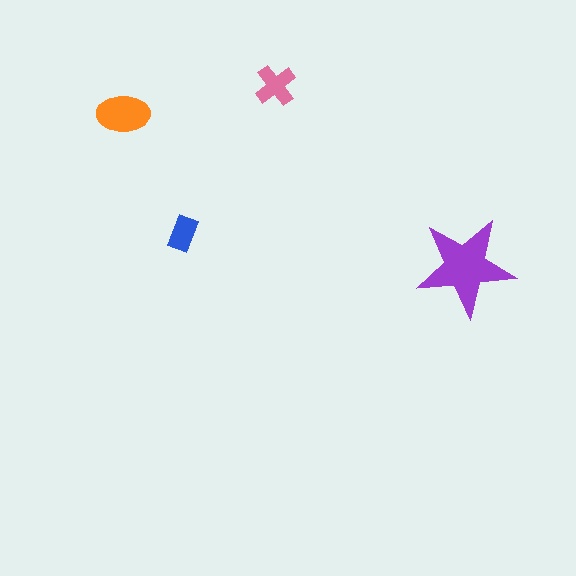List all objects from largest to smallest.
The purple star, the orange ellipse, the pink cross, the blue rectangle.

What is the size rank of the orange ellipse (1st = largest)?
2nd.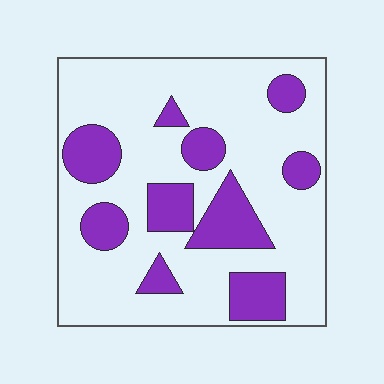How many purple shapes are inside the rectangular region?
10.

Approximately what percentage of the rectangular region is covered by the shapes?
Approximately 25%.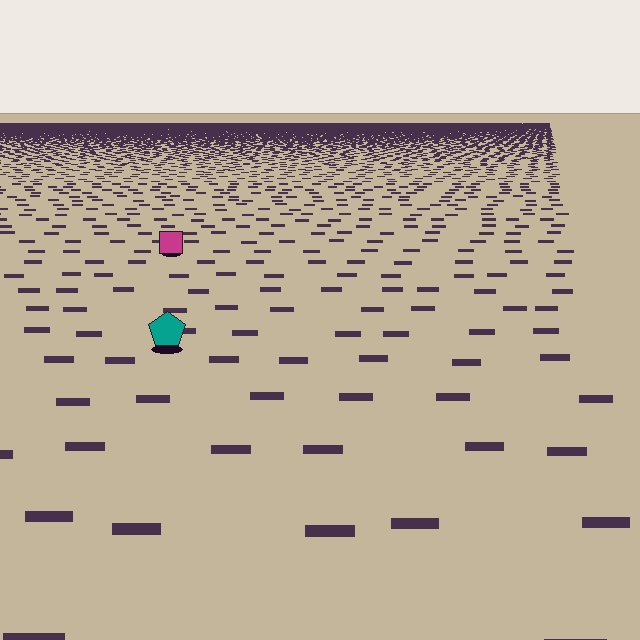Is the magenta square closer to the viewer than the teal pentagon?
No. The teal pentagon is closer — you can tell from the texture gradient: the ground texture is coarser near it.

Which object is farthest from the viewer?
The magenta square is farthest from the viewer. It appears smaller and the ground texture around it is denser.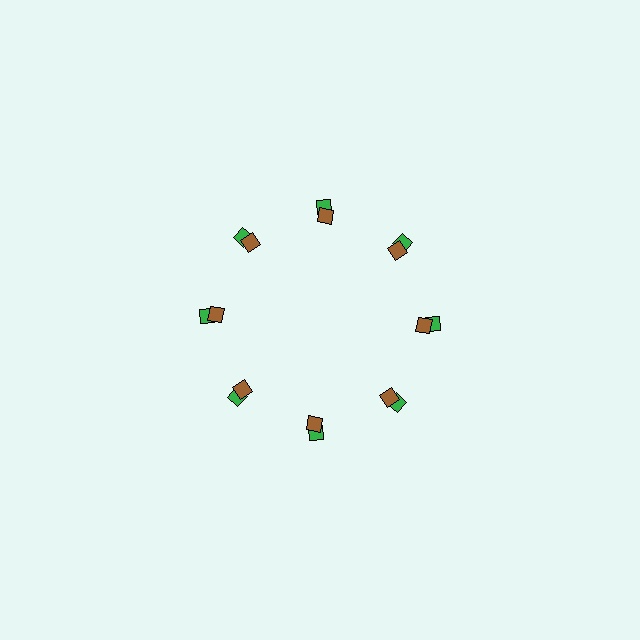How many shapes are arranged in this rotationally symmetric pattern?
There are 16 shapes, arranged in 8 groups of 2.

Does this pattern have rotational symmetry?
Yes, this pattern has 8-fold rotational symmetry. It looks the same after rotating 45 degrees around the center.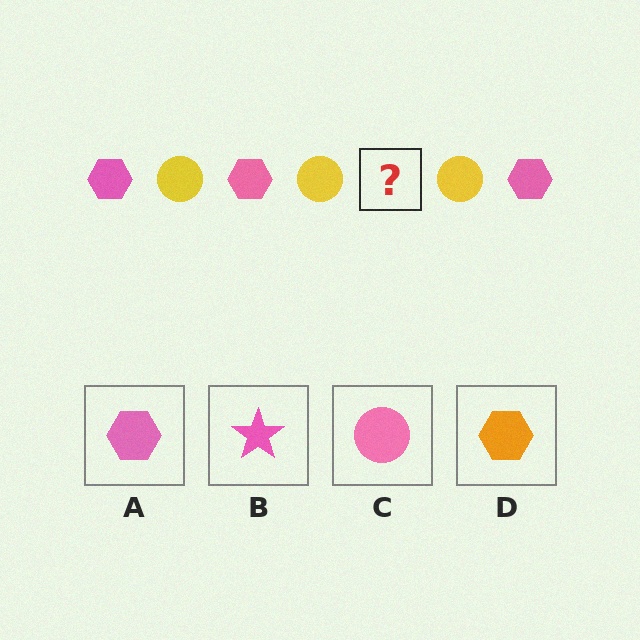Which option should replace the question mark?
Option A.